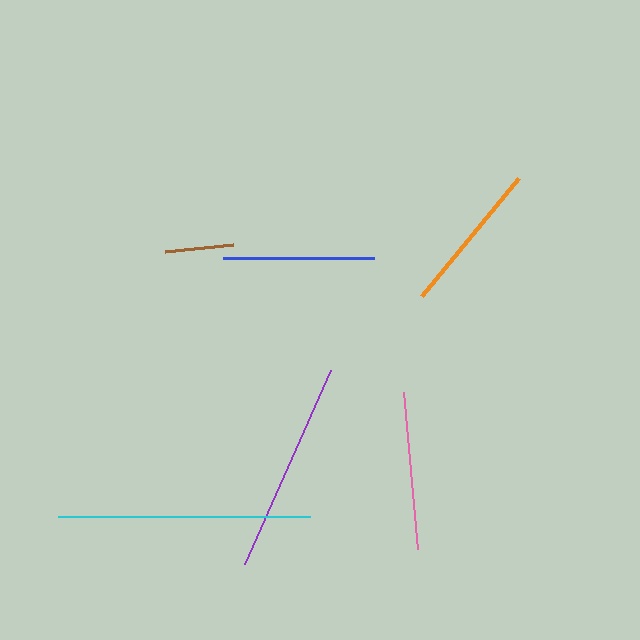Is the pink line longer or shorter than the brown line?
The pink line is longer than the brown line.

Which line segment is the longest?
The cyan line is the longest at approximately 253 pixels.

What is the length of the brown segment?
The brown segment is approximately 68 pixels long.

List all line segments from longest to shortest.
From longest to shortest: cyan, purple, pink, orange, blue, brown.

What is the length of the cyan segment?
The cyan segment is approximately 253 pixels long.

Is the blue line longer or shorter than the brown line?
The blue line is longer than the brown line.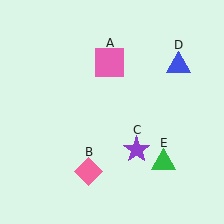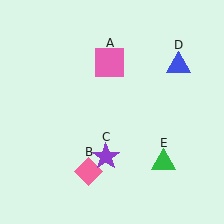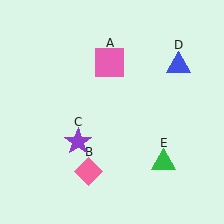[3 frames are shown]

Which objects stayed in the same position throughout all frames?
Pink square (object A) and pink diamond (object B) and blue triangle (object D) and green triangle (object E) remained stationary.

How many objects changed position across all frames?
1 object changed position: purple star (object C).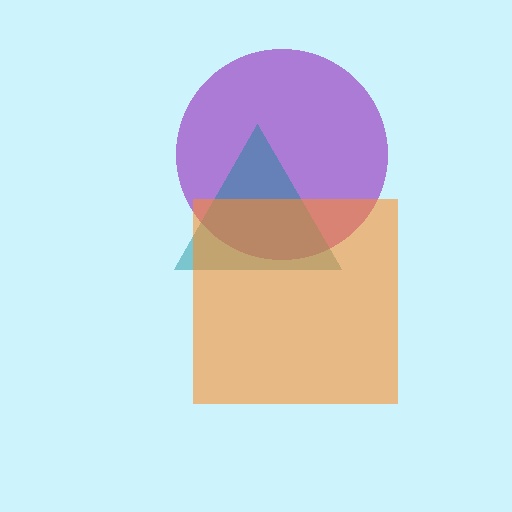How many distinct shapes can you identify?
There are 3 distinct shapes: a purple circle, a teal triangle, an orange square.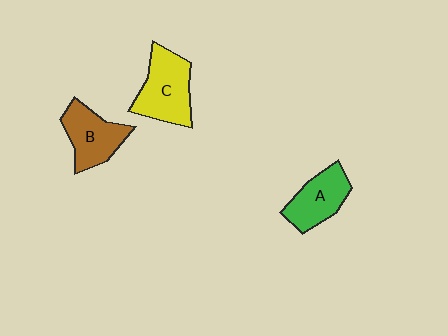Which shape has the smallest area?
Shape A (green).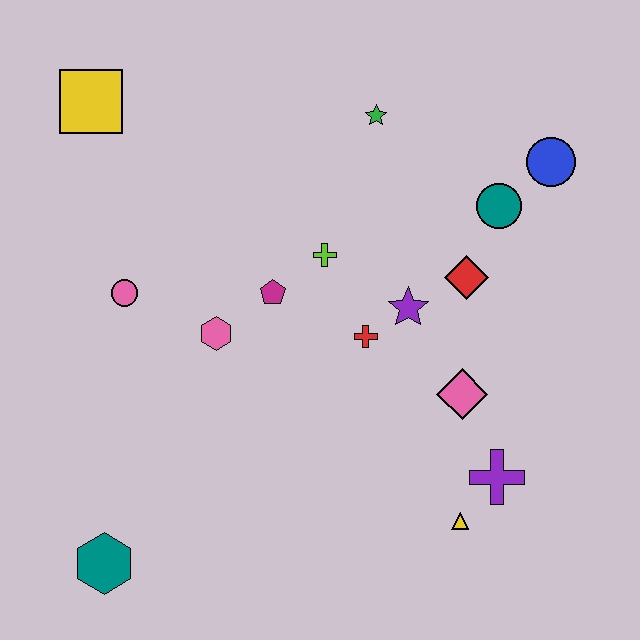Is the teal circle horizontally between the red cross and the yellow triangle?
No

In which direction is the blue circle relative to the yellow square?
The blue circle is to the right of the yellow square.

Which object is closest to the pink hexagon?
The magenta pentagon is closest to the pink hexagon.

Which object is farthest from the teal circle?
The teal hexagon is farthest from the teal circle.